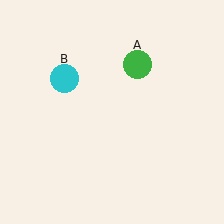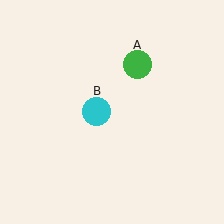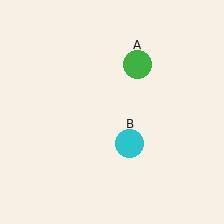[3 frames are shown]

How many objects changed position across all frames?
1 object changed position: cyan circle (object B).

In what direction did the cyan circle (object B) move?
The cyan circle (object B) moved down and to the right.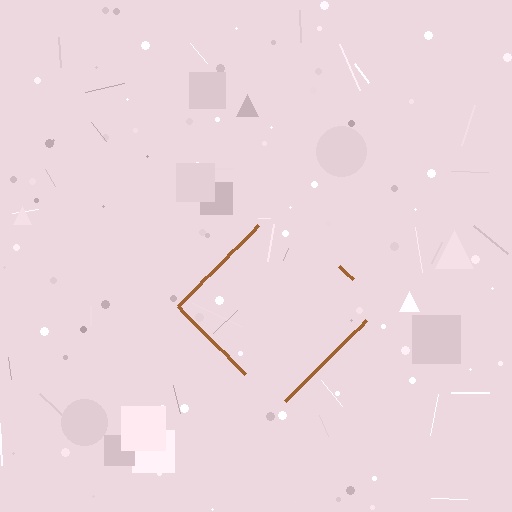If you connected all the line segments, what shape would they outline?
They would outline a diamond.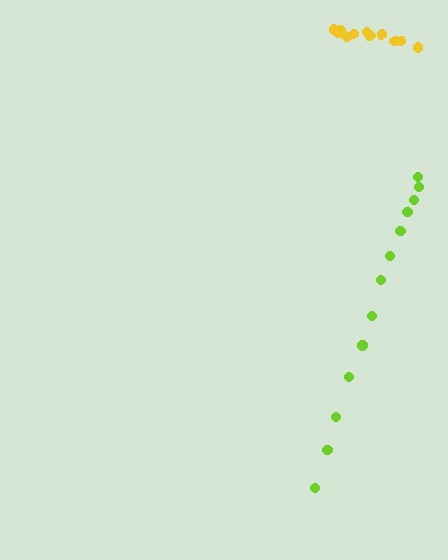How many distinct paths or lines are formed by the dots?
There are 2 distinct paths.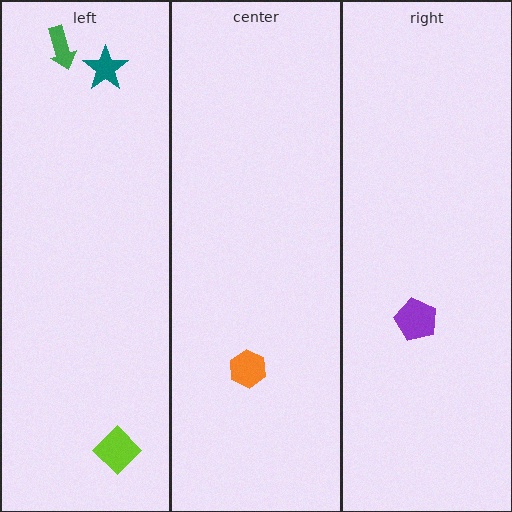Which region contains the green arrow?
The left region.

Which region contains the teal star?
The left region.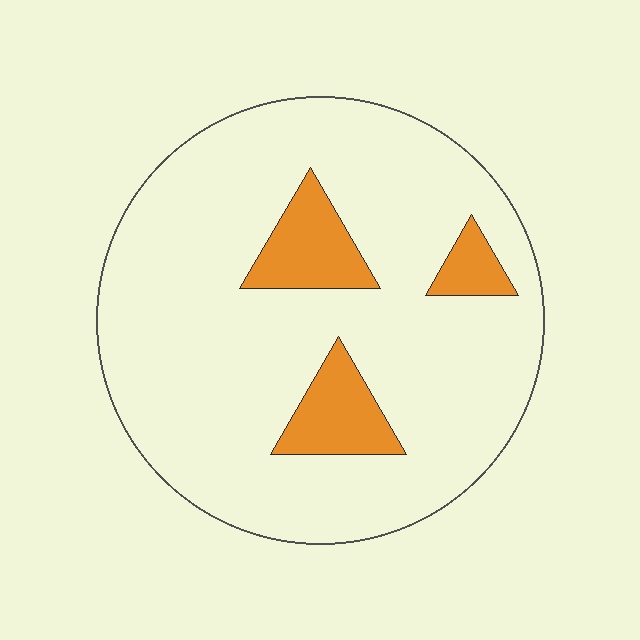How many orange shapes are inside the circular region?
3.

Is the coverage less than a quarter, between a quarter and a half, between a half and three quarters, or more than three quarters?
Less than a quarter.